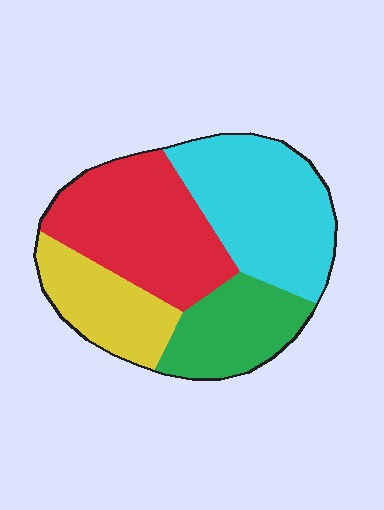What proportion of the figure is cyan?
Cyan takes up about one third (1/3) of the figure.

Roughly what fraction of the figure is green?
Green covers roughly 20% of the figure.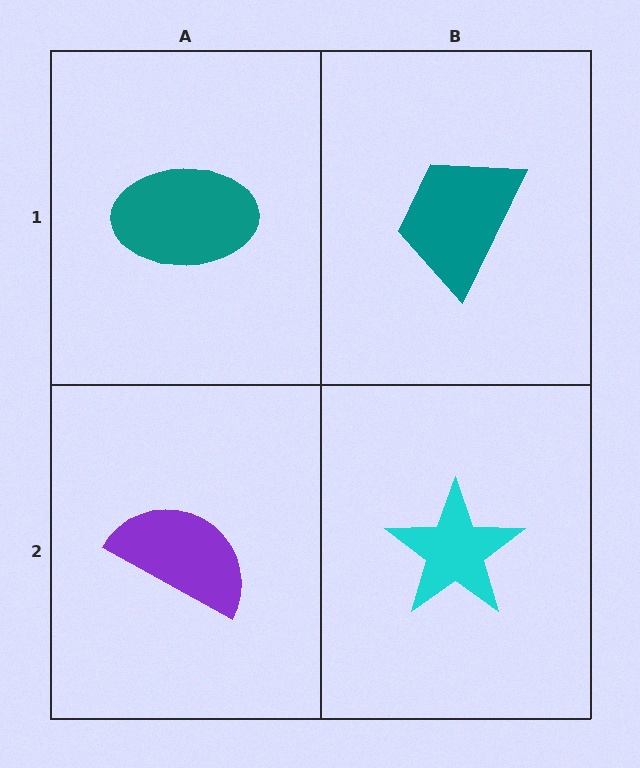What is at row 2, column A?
A purple semicircle.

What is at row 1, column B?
A teal trapezoid.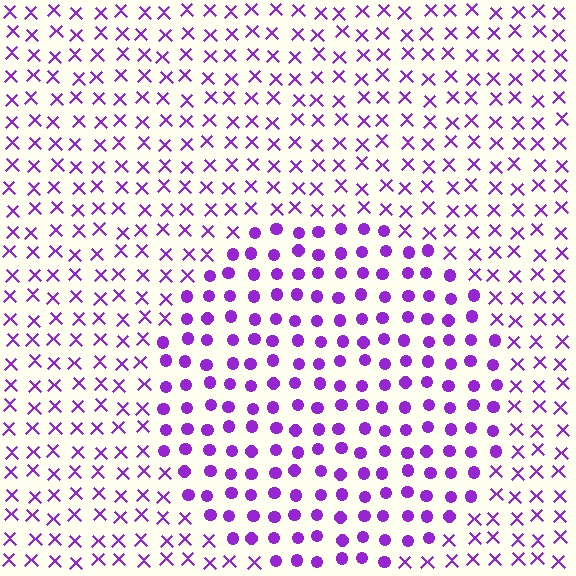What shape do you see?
I see a circle.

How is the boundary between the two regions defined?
The boundary is defined by a change in element shape: circles inside vs. X marks outside. All elements share the same color and spacing.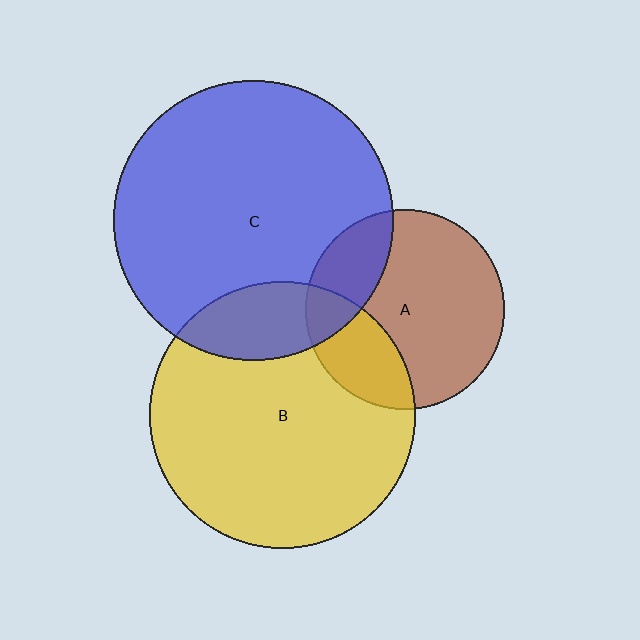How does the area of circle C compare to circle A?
Approximately 2.0 times.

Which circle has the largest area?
Circle C (blue).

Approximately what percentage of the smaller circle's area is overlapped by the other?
Approximately 25%.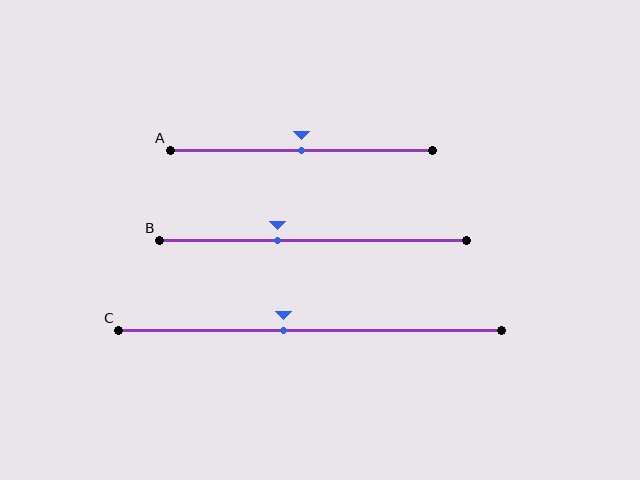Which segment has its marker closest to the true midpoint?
Segment A has its marker closest to the true midpoint.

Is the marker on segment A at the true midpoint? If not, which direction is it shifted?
Yes, the marker on segment A is at the true midpoint.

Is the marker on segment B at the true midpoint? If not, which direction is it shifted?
No, the marker on segment B is shifted to the left by about 12% of the segment length.